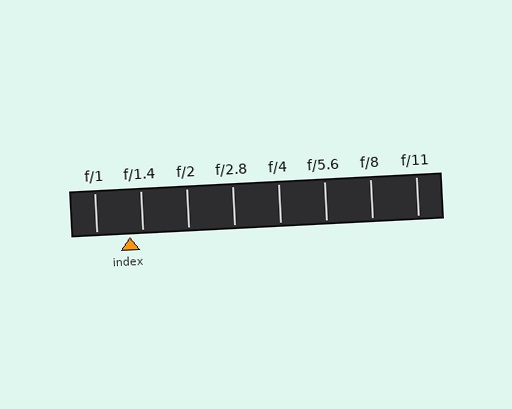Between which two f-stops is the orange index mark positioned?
The index mark is between f/1 and f/1.4.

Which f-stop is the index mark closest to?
The index mark is closest to f/1.4.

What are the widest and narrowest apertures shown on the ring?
The widest aperture shown is f/1 and the narrowest is f/11.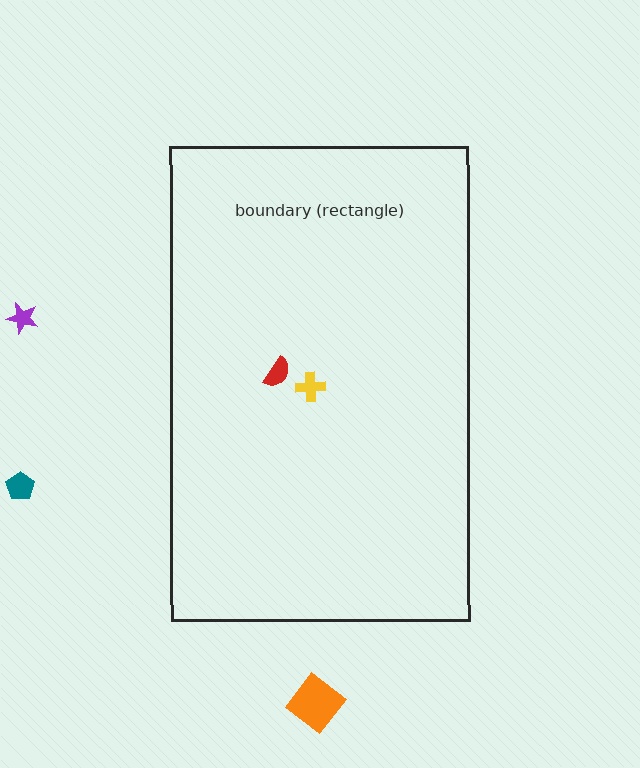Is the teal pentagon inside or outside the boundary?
Outside.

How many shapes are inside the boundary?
2 inside, 3 outside.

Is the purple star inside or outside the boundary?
Outside.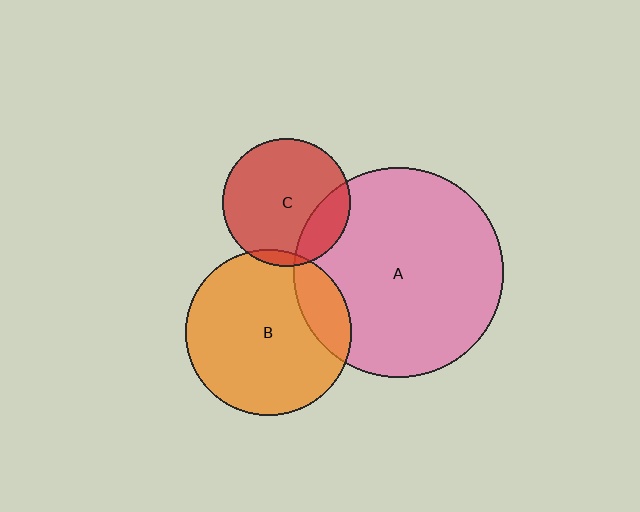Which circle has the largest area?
Circle A (pink).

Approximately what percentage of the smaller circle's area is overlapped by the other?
Approximately 20%.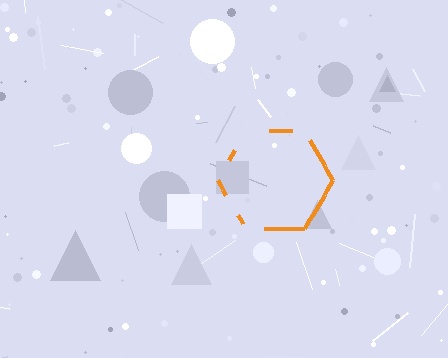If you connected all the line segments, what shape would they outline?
They would outline a hexagon.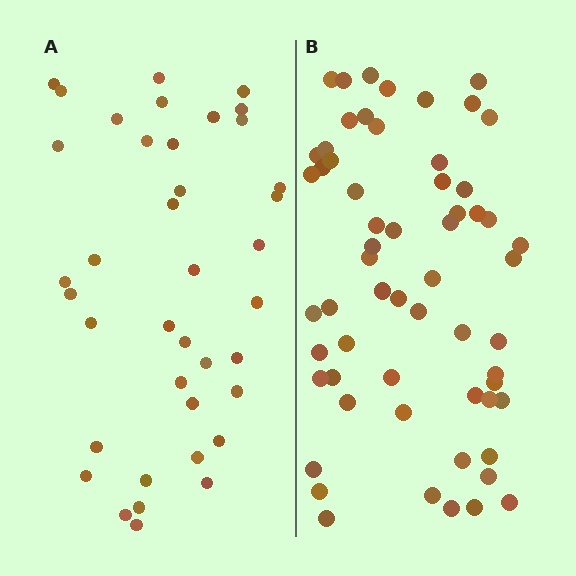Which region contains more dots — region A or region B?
Region B (the right region) has more dots.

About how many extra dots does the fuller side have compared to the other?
Region B has approximately 20 more dots than region A.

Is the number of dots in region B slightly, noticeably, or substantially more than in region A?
Region B has substantially more. The ratio is roughly 1.5 to 1.